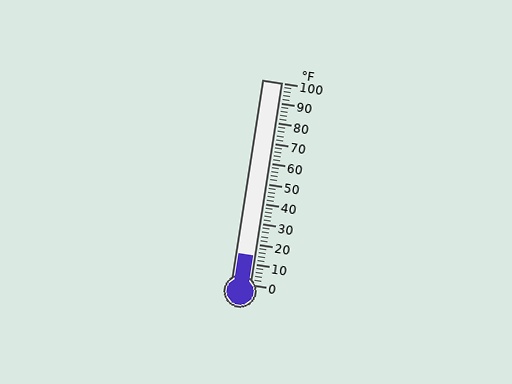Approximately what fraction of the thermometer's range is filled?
The thermometer is filled to approximately 15% of its range.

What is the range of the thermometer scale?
The thermometer scale ranges from 0°F to 100°F.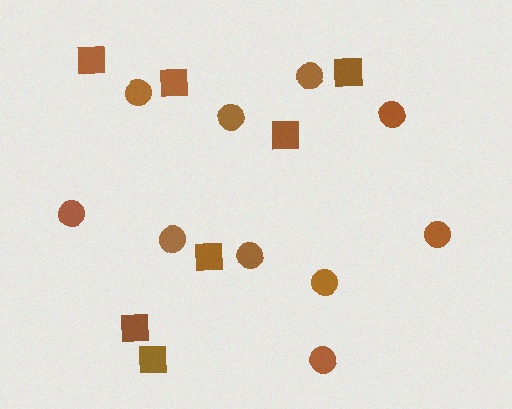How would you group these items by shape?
There are 2 groups: one group of circles (10) and one group of squares (7).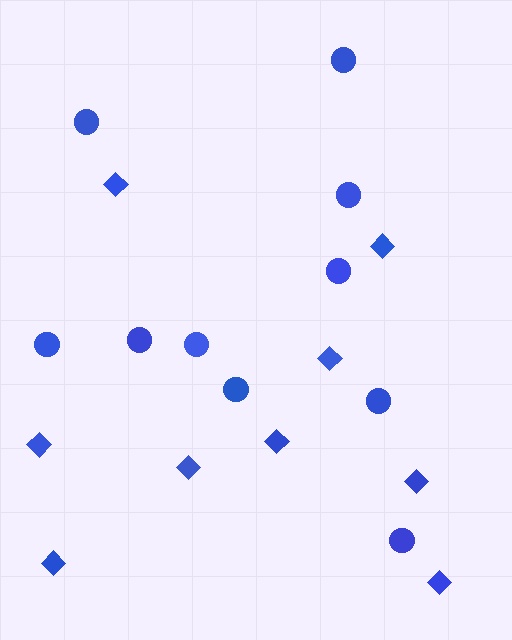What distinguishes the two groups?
There are 2 groups: one group of circles (10) and one group of diamonds (9).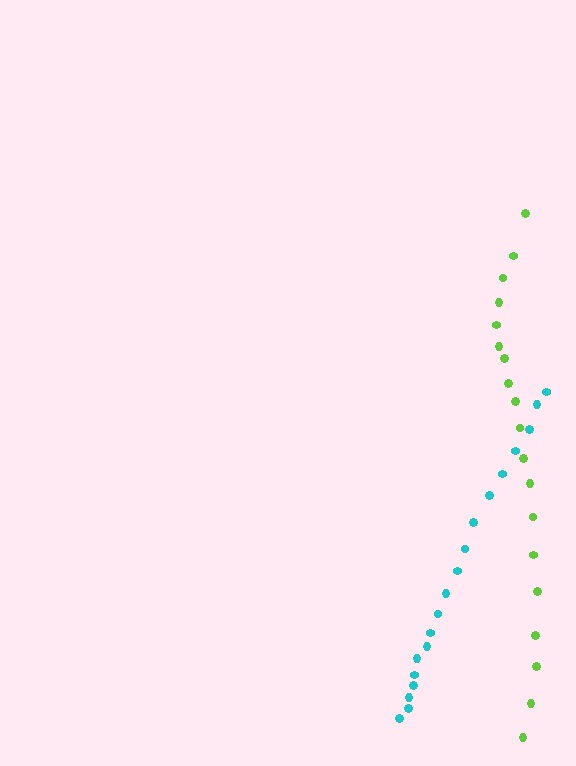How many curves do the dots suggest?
There are 2 distinct paths.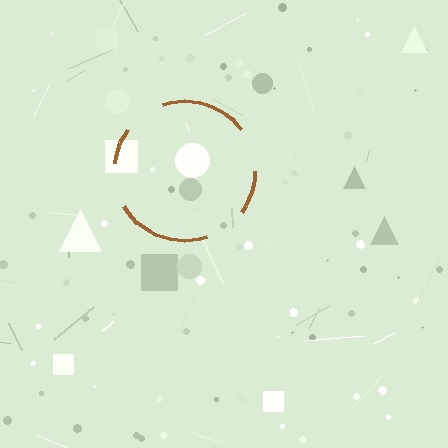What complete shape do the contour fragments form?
The contour fragments form a circle.